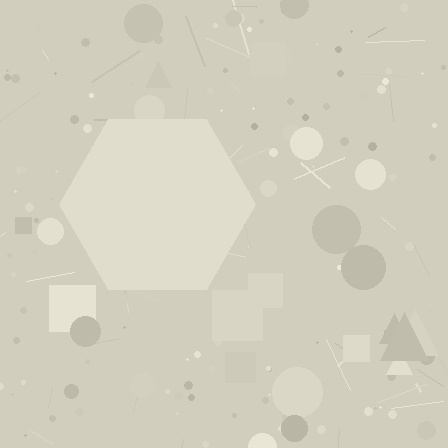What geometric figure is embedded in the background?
A hexagon is embedded in the background.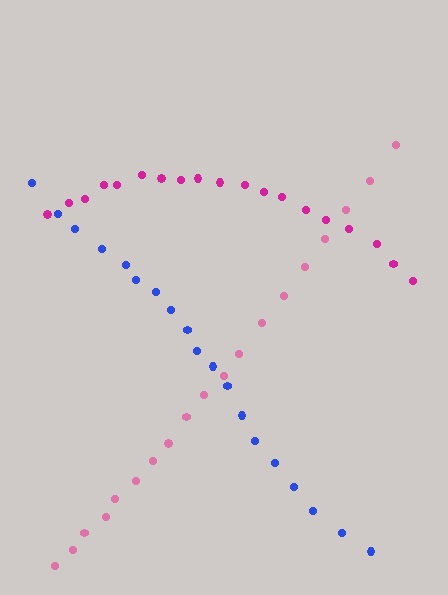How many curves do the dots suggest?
There are 3 distinct paths.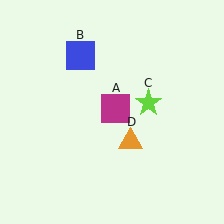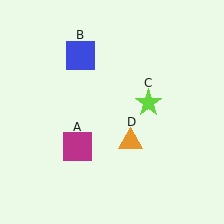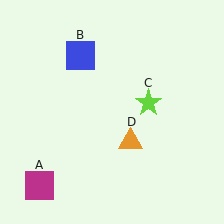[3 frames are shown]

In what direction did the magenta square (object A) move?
The magenta square (object A) moved down and to the left.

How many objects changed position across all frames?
1 object changed position: magenta square (object A).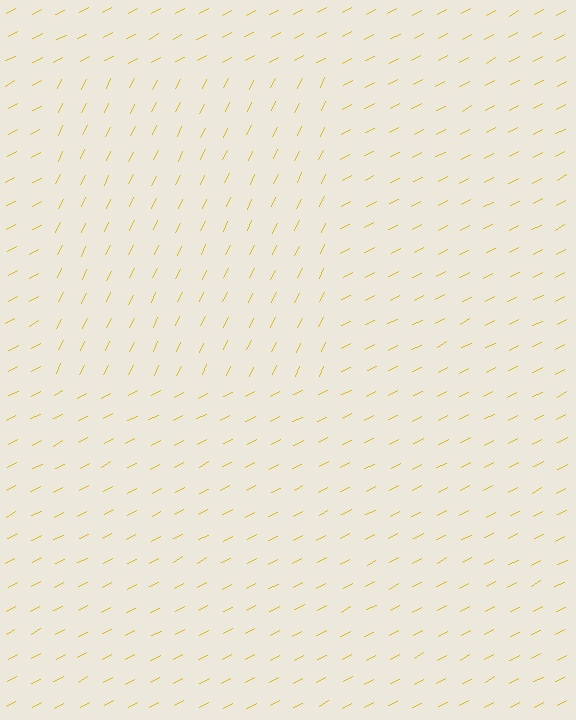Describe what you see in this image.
The image is filled with small yellow line segments. A rectangle region in the image has lines oriented differently from the surrounding lines, creating a visible texture boundary.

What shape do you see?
I see a rectangle.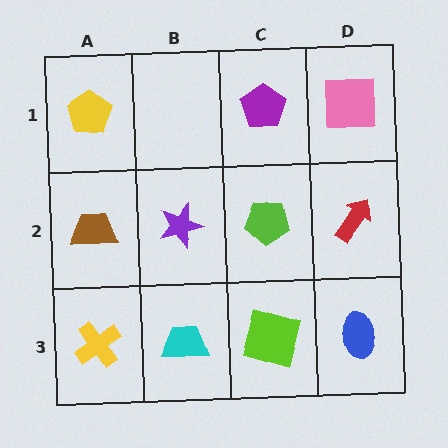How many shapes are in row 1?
3 shapes.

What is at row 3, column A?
A yellow cross.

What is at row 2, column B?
A purple star.